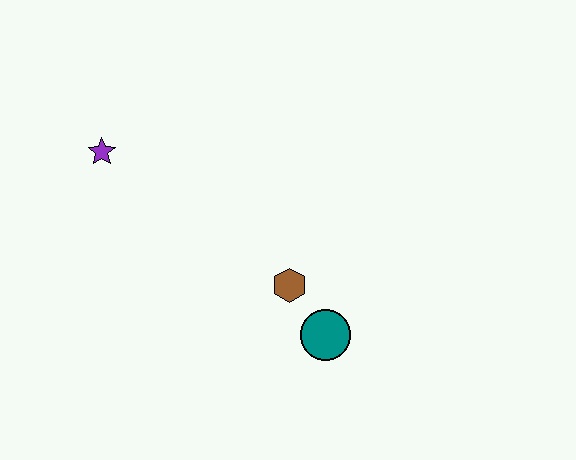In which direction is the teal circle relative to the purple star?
The teal circle is to the right of the purple star.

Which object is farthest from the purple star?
The teal circle is farthest from the purple star.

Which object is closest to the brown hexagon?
The teal circle is closest to the brown hexagon.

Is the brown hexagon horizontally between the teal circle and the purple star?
Yes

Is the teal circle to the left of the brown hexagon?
No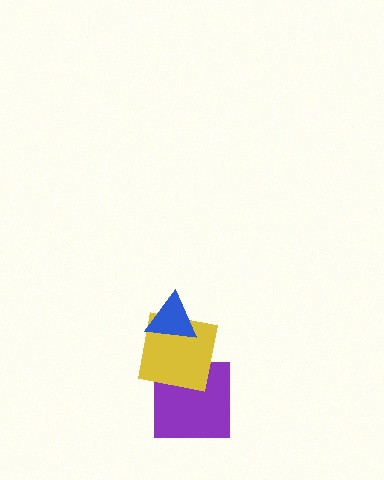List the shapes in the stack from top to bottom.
From top to bottom: the blue triangle, the yellow square, the purple square.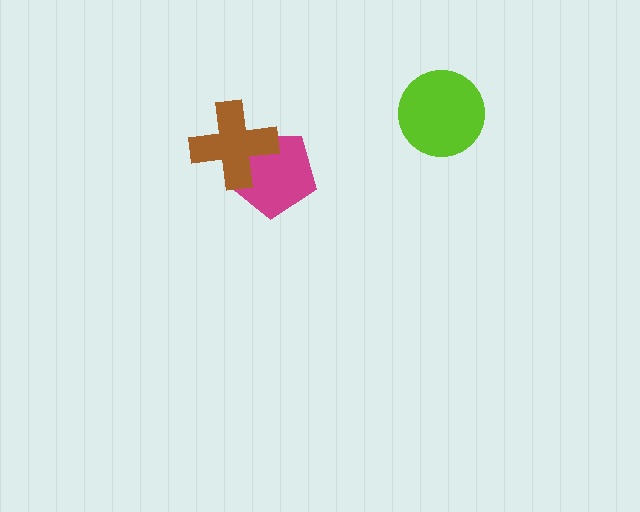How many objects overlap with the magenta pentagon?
1 object overlaps with the magenta pentagon.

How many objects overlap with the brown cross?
1 object overlaps with the brown cross.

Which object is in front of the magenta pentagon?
The brown cross is in front of the magenta pentagon.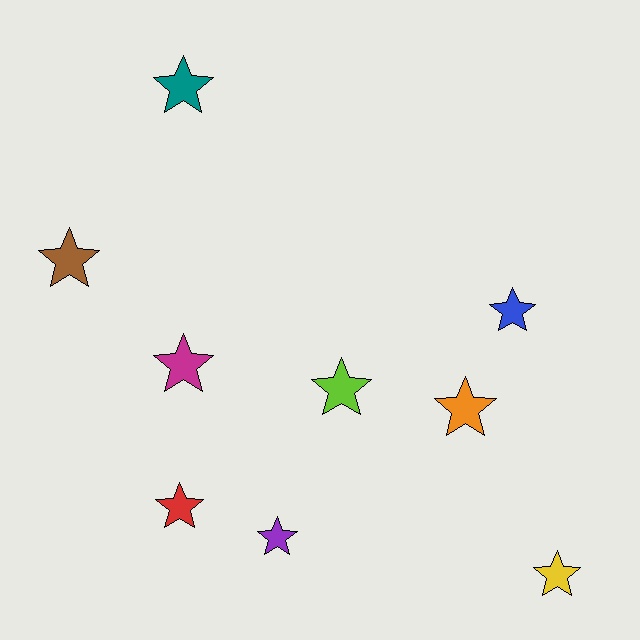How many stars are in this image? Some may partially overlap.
There are 9 stars.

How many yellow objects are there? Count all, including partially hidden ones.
There is 1 yellow object.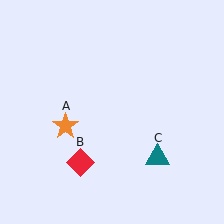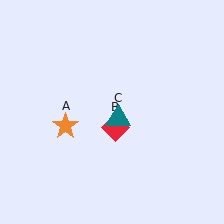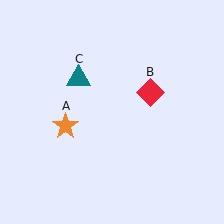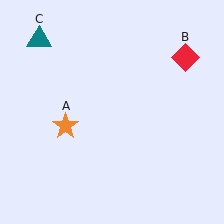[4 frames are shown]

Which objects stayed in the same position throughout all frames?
Orange star (object A) remained stationary.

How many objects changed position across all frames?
2 objects changed position: red diamond (object B), teal triangle (object C).